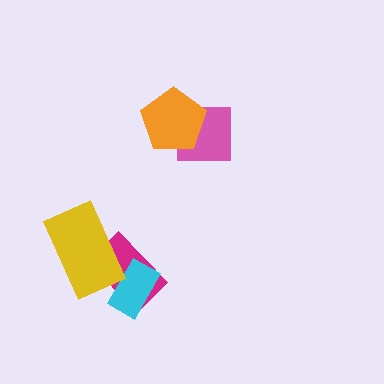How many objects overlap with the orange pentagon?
1 object overlaps with the orange pentagon.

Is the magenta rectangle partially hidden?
Yes, it is partially covered by another shape.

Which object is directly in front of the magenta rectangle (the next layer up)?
The cyan rectangle is directly in front of the magenta rectangle.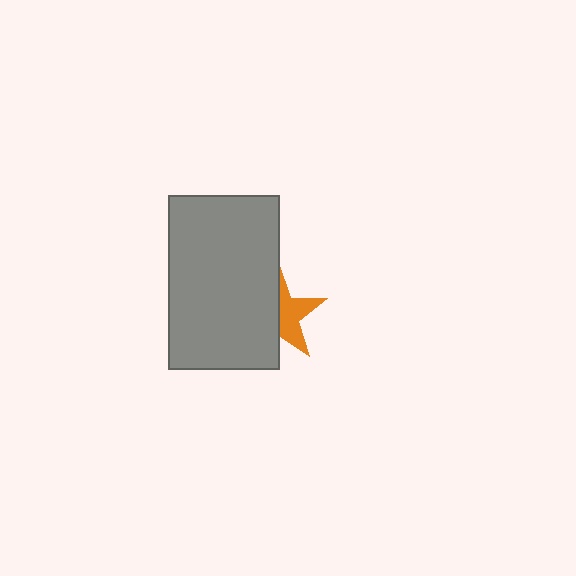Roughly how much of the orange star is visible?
About half of it is visible (roughly 48%).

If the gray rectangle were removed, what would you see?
You would see the complete orange star.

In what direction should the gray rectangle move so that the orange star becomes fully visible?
The gray rectangle should move left. That is the shortest direction to clear the overlap and leave the orange star fully visible.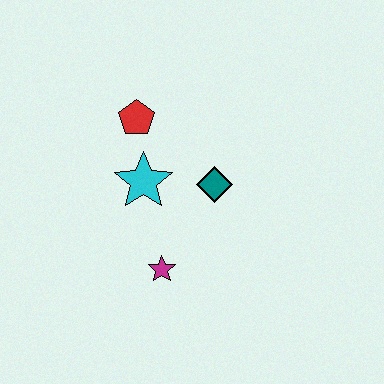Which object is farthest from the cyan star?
The magenta star is farthest from the cyan star.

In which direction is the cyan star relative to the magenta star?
The cyan star is above the magenta star.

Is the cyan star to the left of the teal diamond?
Yes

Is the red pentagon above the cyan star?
Yes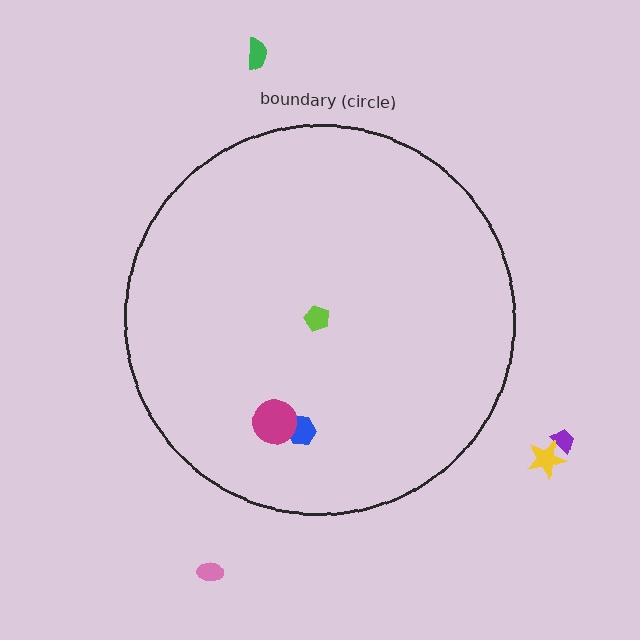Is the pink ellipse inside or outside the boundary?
Outside.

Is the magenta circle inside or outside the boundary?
Inside.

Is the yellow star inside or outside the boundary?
Outside.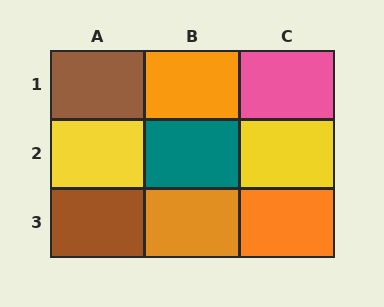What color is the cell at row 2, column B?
Teal.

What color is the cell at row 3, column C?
Orange.